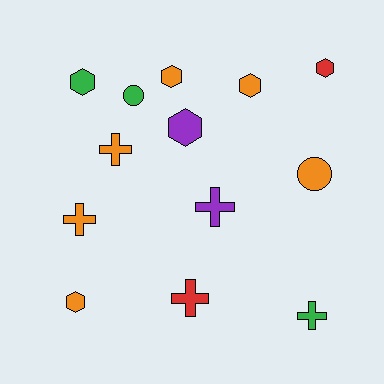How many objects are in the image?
There are 13 objects.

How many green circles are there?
There is 1 green circle.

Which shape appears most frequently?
Hexagon, with 6 objects.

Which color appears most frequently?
Orange, with 6 objects.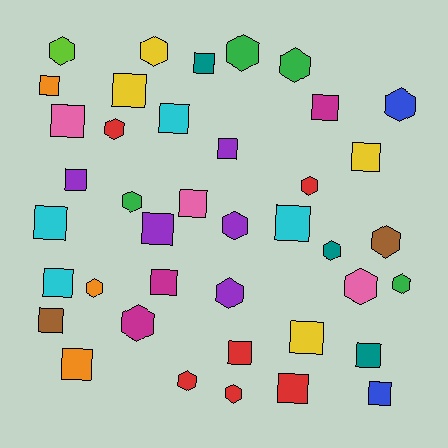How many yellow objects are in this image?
There are 4 yellow objects.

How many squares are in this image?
There are 22 squares.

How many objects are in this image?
There are 40 objects.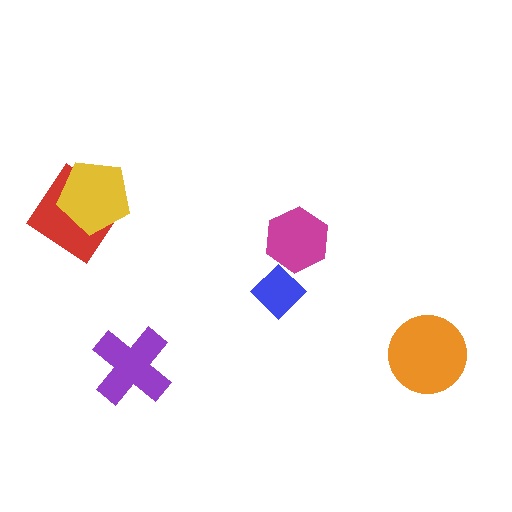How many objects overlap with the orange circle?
0 objects overlap with the orange circle.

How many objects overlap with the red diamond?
1 object overlaps with the red diamond.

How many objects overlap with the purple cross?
0 objects overlap with the purple cross.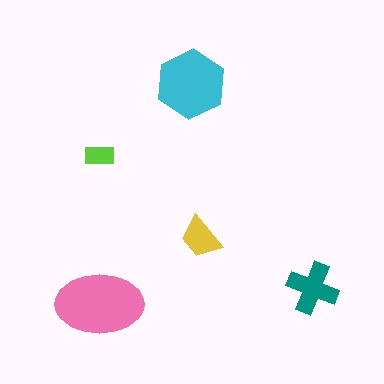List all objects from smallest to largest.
The lime rectangle, the yellow trapezoid, the teal cross, the cyan hexagon, the pink ellipse.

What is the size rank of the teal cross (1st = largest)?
3rd.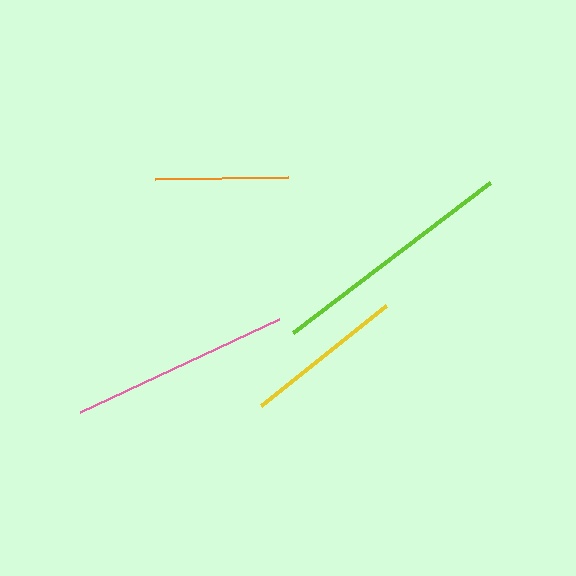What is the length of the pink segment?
The pink segment is approximately 219 pixels long.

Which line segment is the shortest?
The orange line is the shortest at approximately 133 pixels.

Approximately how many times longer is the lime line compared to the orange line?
The lime line is approximately 1.9 times the length of the orange line.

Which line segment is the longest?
The lime line is the longest at approximately 247 pixels.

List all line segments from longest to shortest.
From longest to shortest: lime, pink, yellow, orange.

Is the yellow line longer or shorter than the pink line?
The pink line is longer than the yellow line.